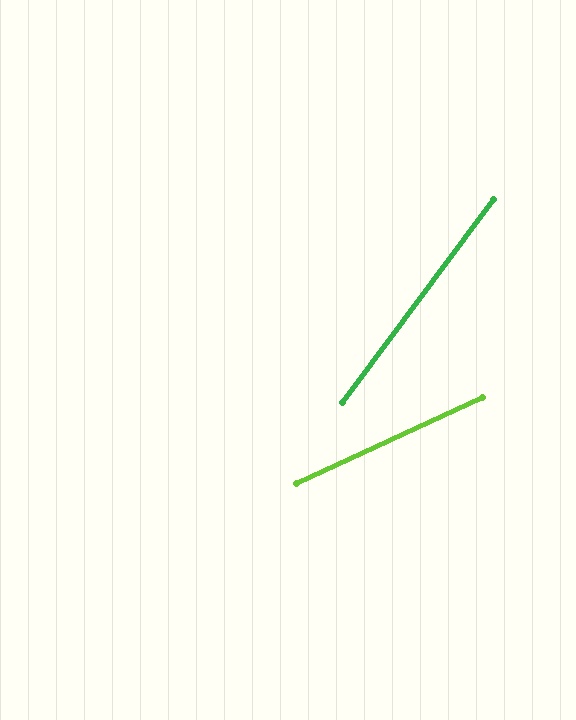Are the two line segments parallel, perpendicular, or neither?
Neither parallel nor perpendicular — they differ by about 29°.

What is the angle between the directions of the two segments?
Approximately 29 degrees.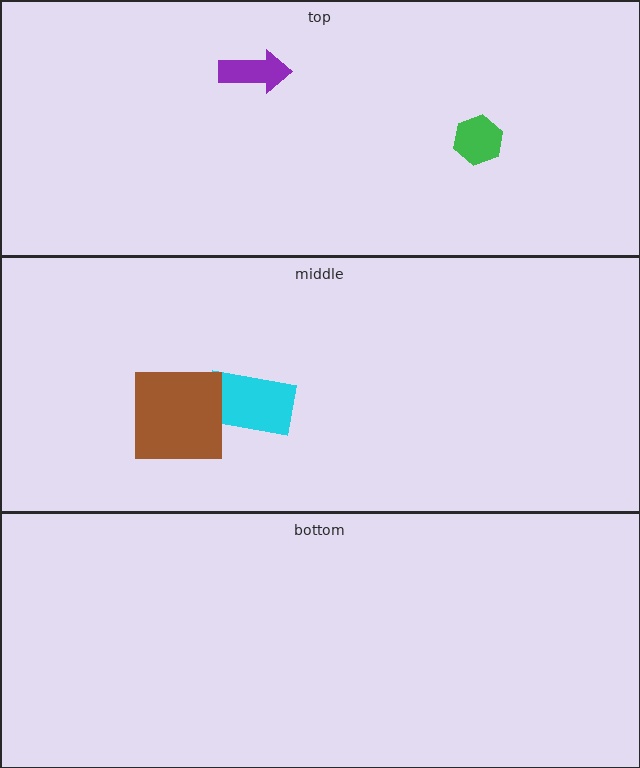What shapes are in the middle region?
The cyan rectangle, the brown square.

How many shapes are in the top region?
2.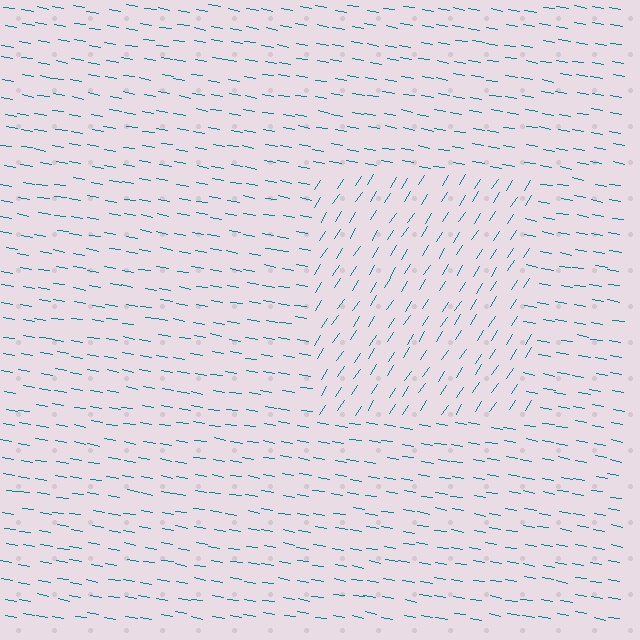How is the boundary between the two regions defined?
The boundary is defined purely by a change in line orientation (approximately 67 degrees difference). All lines are the same color and thickness.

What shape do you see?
I see a rectangle.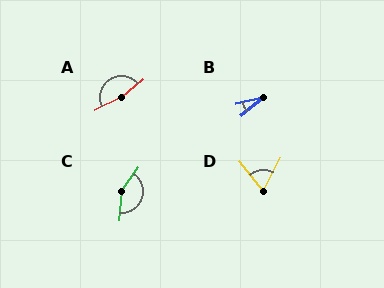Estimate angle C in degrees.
Approximately 149 degrees.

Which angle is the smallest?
B, at approximately 25 degrees.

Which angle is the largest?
A, at approximately 166 degrees.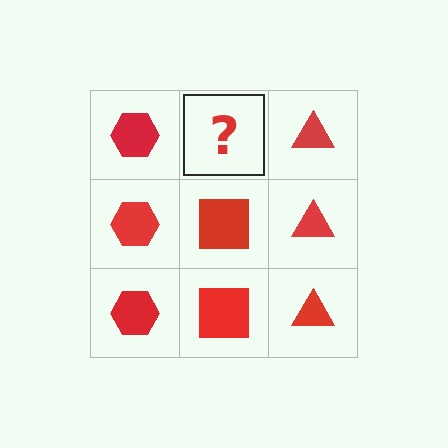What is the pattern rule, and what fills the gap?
The rule is that each column has a consistent shape. The gap should be filled with a red square.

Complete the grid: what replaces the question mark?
The question mark should be replaced with a red square.